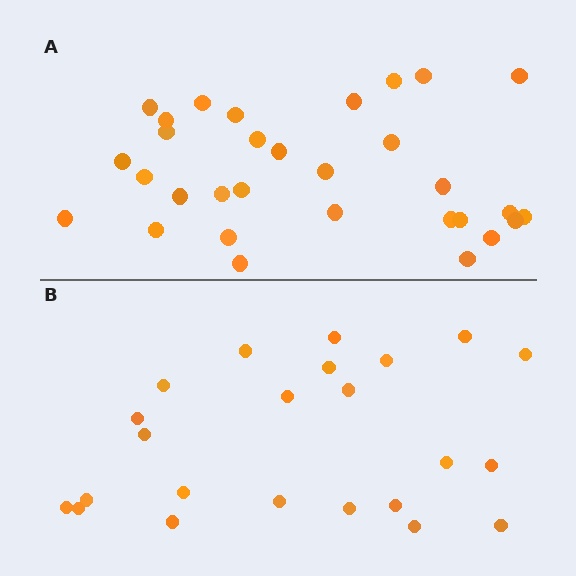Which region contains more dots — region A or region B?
Region A (the top region) has more dots.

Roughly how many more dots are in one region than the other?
Region A has roughly 8 or so more dots than region B.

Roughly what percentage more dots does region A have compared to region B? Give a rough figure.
About 35% more.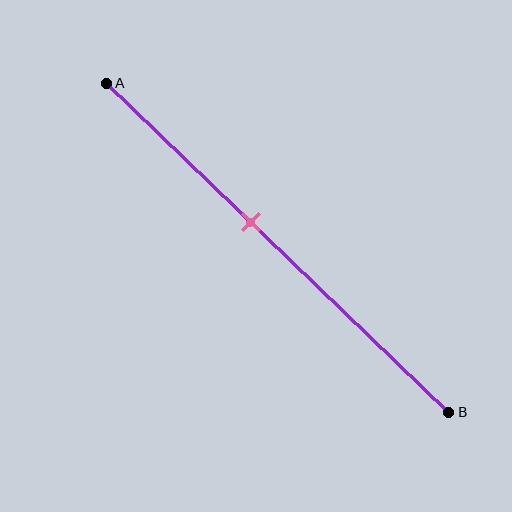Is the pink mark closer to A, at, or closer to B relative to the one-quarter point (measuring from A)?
The pink mark is closer to point B than the one-quarter point of segment AB.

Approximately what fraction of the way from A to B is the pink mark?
The pink mark is approximately 40% of the way from A to B.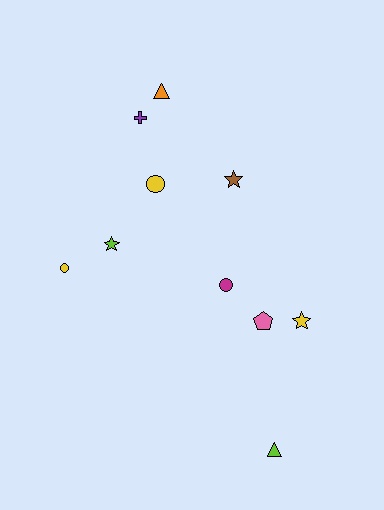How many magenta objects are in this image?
There is 1 magenta object.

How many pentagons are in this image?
There is 1 pentagon.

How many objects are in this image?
There are 10 objects.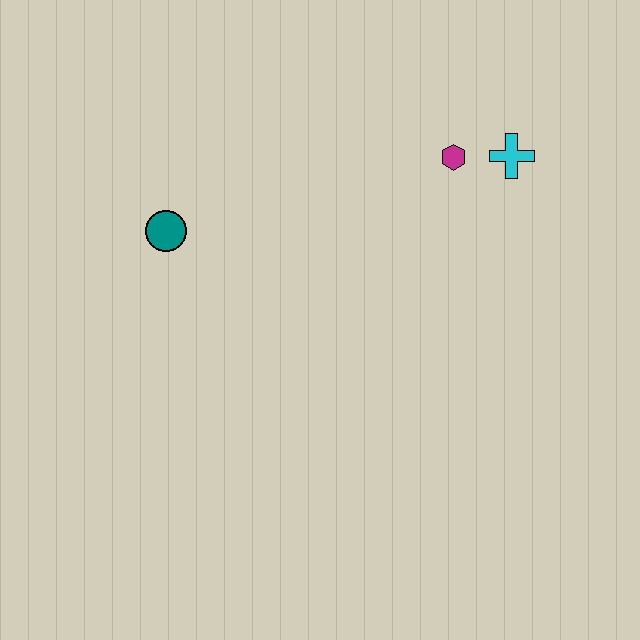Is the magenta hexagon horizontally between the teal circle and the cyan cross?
Yes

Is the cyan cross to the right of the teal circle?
Yes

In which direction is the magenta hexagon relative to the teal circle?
The magenta hexagon is to the right of the teal circle.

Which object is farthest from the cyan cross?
The teal circle is farthest from the cyan cross.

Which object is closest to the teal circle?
The magenta hexagon is closest to the teal circle.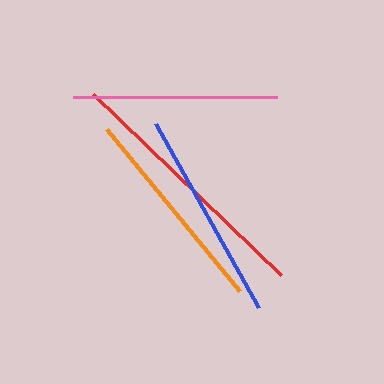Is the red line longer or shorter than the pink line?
The red line is longer than the pink line.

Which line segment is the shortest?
The pink line is the shortest at approximately 204 pixels.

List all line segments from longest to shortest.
From longest to shortest: red, blue, orange, pink.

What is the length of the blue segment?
The blue segment is approximately 211 pixels long.